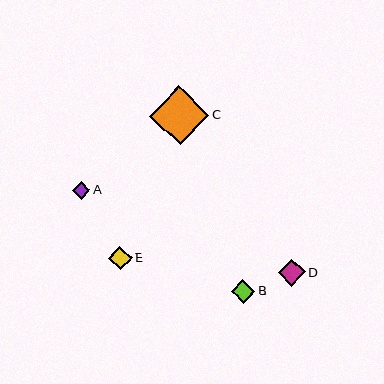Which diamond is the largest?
Diamond C is the largest with a size of approximately 59 pixels.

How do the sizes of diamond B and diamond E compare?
Diamond B and diamond E are approximately the same size.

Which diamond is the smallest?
Diamond A is the smallest with a size of approximately 18 pixels.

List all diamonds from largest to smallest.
From largest to smallest: C, D, B, E, A.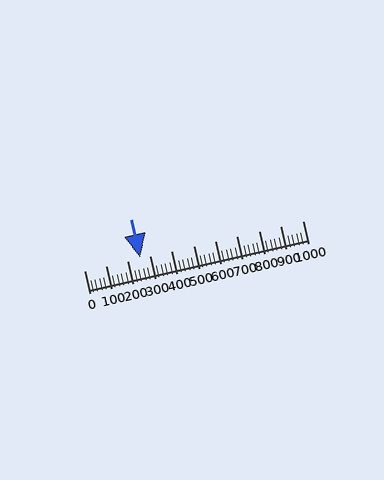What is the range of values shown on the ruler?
The ruler shows values from 0 to 1000.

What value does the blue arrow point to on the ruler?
The blue arrow points to approximately 256.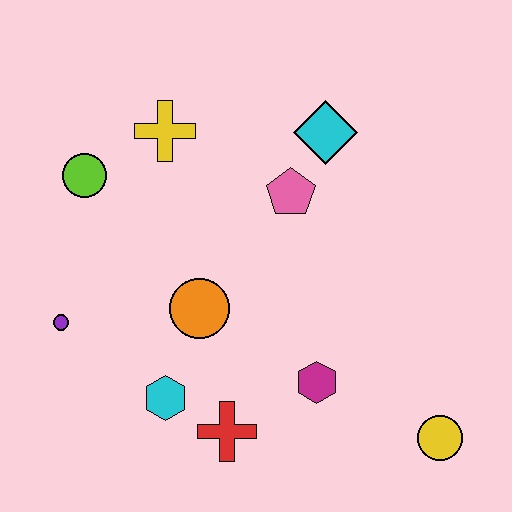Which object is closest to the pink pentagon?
The cyan diamond is closest to the pink pentagon.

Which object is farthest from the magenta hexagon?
The lime circle is farthest from the magenta hexagon.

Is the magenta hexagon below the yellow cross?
Yes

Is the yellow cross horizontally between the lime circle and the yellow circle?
Yes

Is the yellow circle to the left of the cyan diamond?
No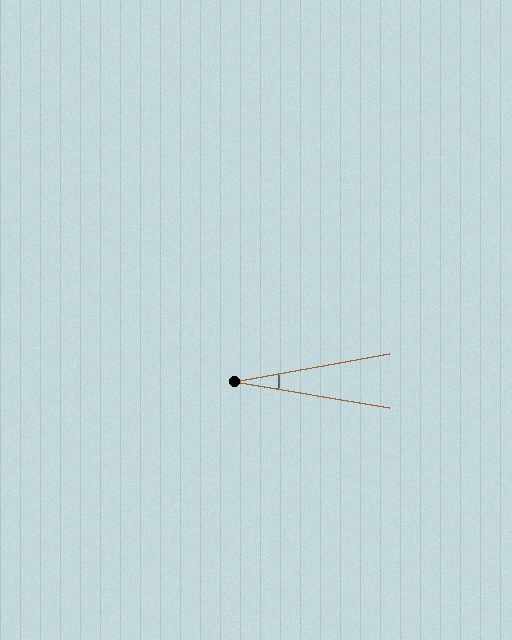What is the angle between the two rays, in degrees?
Approximately 20 degrees.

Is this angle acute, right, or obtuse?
It is acute.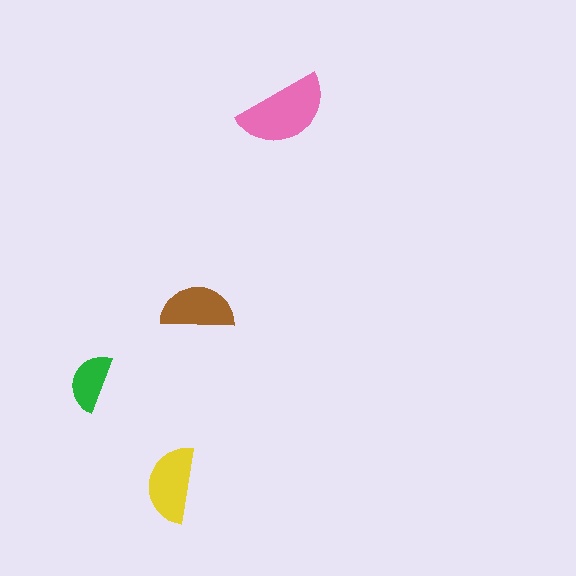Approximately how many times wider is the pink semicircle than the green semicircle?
About 1.5 times wider.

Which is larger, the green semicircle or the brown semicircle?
The brown one.